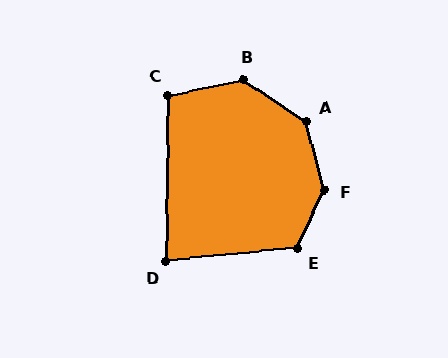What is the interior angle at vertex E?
Approximately 121 degrees (obtuse).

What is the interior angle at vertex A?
Approximately 137 degrees (obtuse).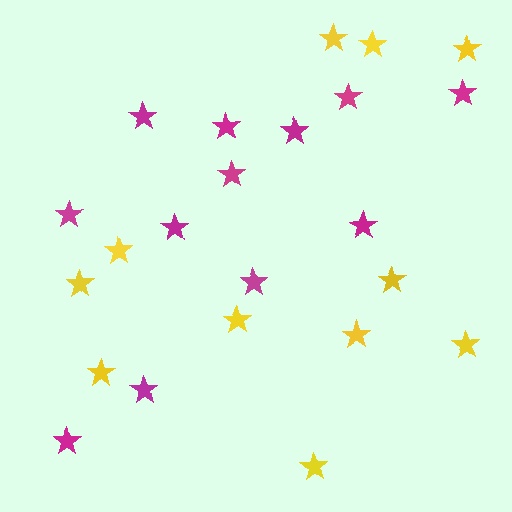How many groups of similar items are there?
There are 2 groups: one group of yellow stars (11) and one group of magenta stars (12).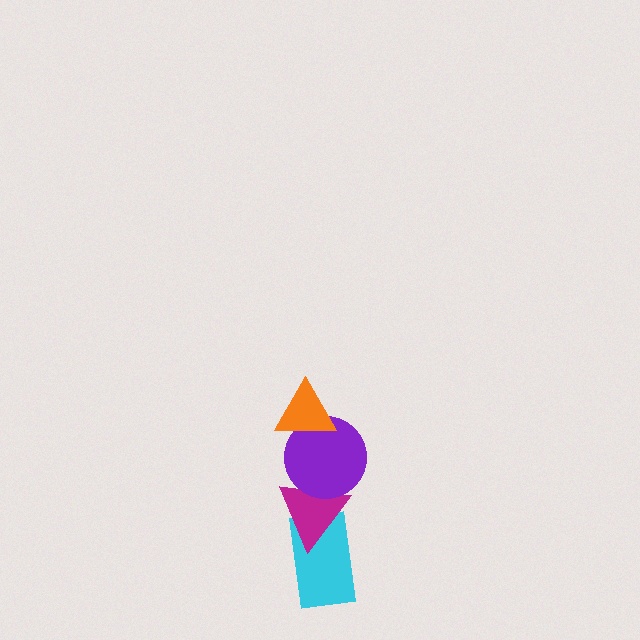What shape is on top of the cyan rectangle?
The magenta triangle is on top of the cyan rectangle.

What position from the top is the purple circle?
The purple circle is 2nd from the top.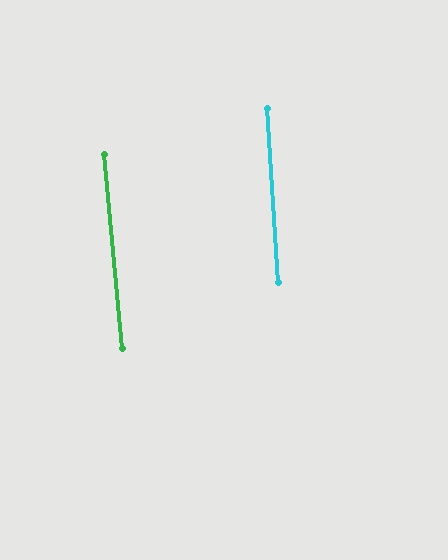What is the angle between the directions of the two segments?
Approximately 2 degrees.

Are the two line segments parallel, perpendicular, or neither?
Parallel — their directions differ by only 1.6°.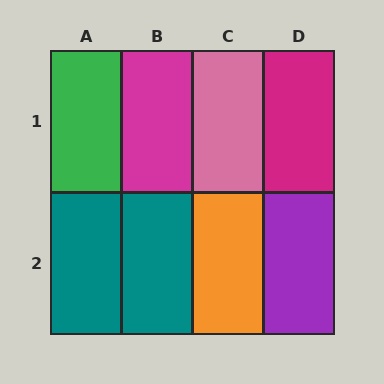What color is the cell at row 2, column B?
Teal.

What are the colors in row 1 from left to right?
Green, magenta, pink, magenta.